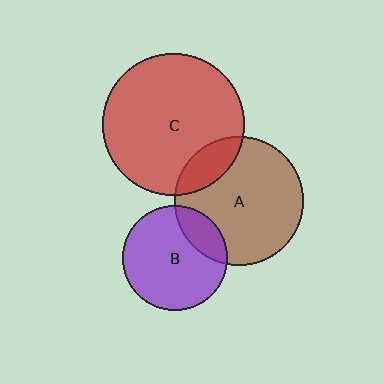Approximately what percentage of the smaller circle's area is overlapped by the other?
Approximately 15%.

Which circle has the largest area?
Circle C (red).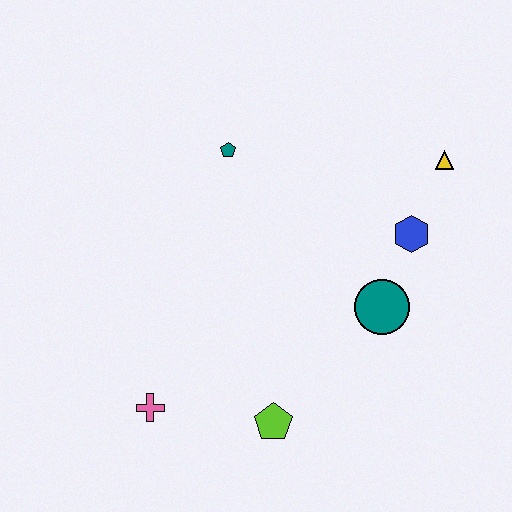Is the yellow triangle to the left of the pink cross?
No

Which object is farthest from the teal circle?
The pink cross is farthest from the teal circle.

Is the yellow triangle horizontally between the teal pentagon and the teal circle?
No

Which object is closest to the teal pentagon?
The blue hexagon is closest to the teal pentagon.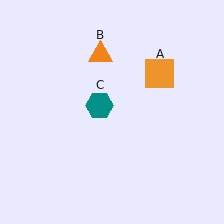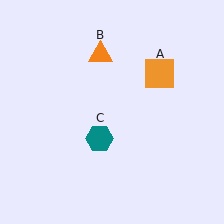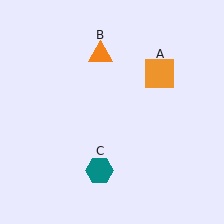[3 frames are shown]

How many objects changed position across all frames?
1 object changed position: teal hexagon (object C).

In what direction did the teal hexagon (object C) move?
The teal hexagon (object C) moved down.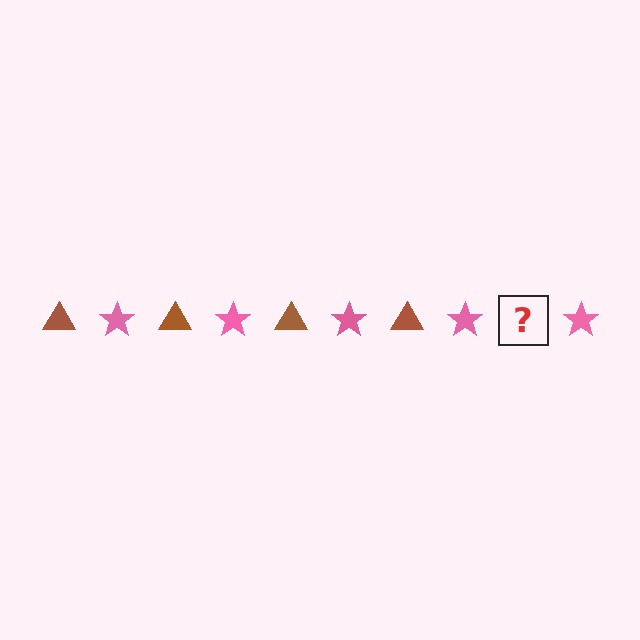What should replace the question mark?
The question mark should be replaced with a brown triangle.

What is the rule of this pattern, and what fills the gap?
The rule is that the pattern alternates between brown triangle and pink star. The gap should be filled with a brown triangle.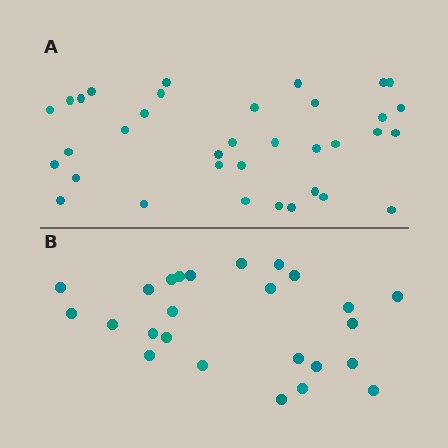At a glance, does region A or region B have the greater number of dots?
Region A (the top region) has more dots.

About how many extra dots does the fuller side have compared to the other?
Region A has roughly 10 or so more dots than region B.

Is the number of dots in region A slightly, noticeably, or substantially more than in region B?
Region A has noticeably more, but not dramatically so. The ratio is roughly 1.4 to 1.